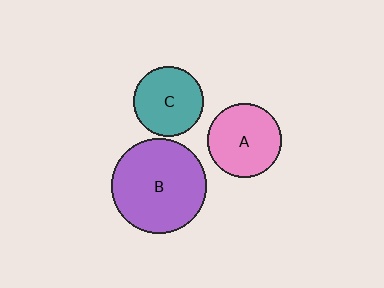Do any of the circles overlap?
No, none of the circles overlap.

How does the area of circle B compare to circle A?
Approximately 1.6 times.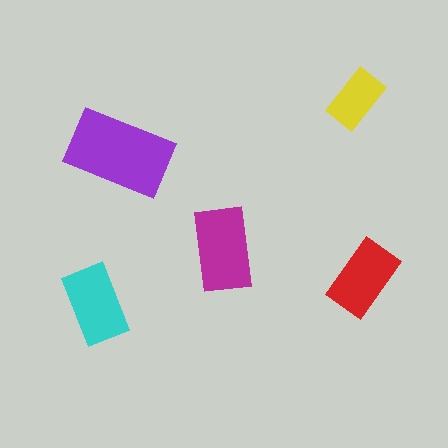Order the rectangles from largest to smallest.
the purple one, the magenta one, the cyan one, the red one, the yellow one.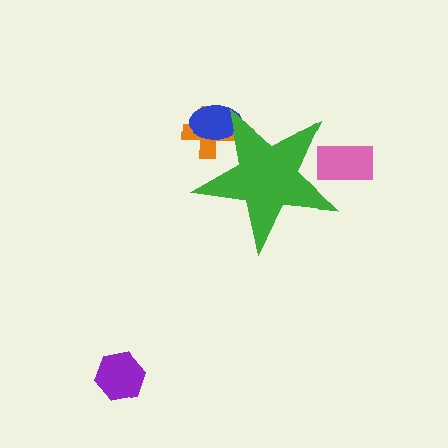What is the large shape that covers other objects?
A green star.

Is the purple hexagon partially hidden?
No, the purple hexagon is fully visible.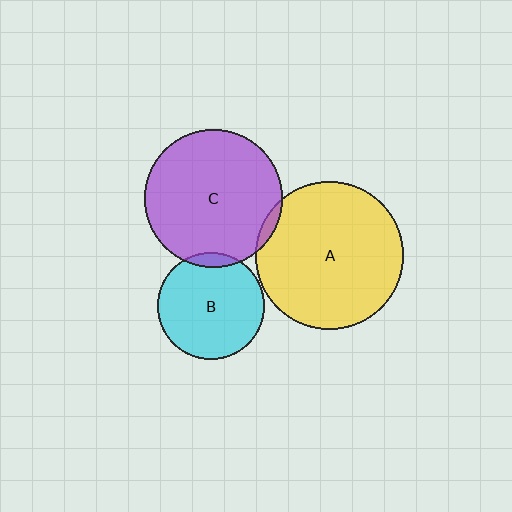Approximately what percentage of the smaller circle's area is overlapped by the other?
Approximately 5%.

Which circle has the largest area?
Circle A (yellow).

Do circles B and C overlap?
Yes.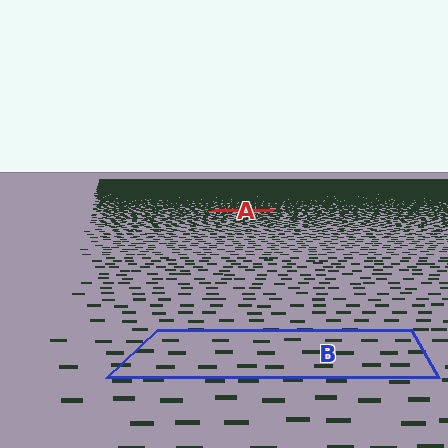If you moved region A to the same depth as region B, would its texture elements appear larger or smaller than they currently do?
They would appear larger. At a closer depth, the same texture elements are projected at a bigger on-screen size.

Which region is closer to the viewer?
Region B is closer. The texture elements there are larger and more spread out.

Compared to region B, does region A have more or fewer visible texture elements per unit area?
Region A has more texture elements per unit area — they are packed more densely because it is farther away.